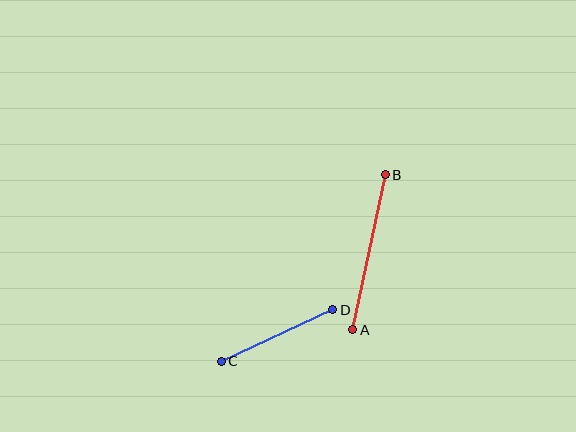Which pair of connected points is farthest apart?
Points A and B are farthest apart.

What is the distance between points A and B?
The distance is approximately 158 pixels.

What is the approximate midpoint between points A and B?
The midpoint is at approximately (369, 252) pixels.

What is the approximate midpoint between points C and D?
The midpoint is at approximately (277, 335) pixels.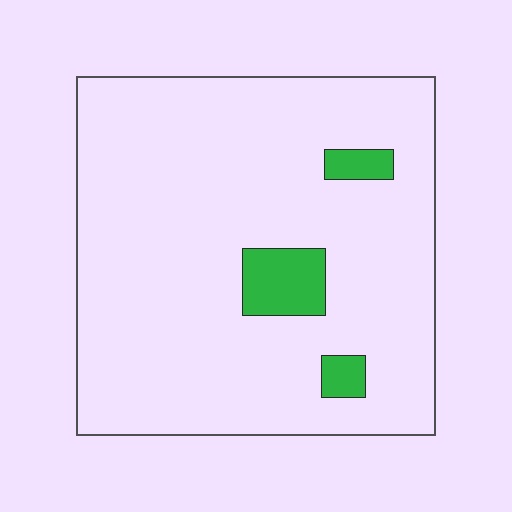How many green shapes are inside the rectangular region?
3.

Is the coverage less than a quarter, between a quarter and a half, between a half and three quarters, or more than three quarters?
Less than a quarter.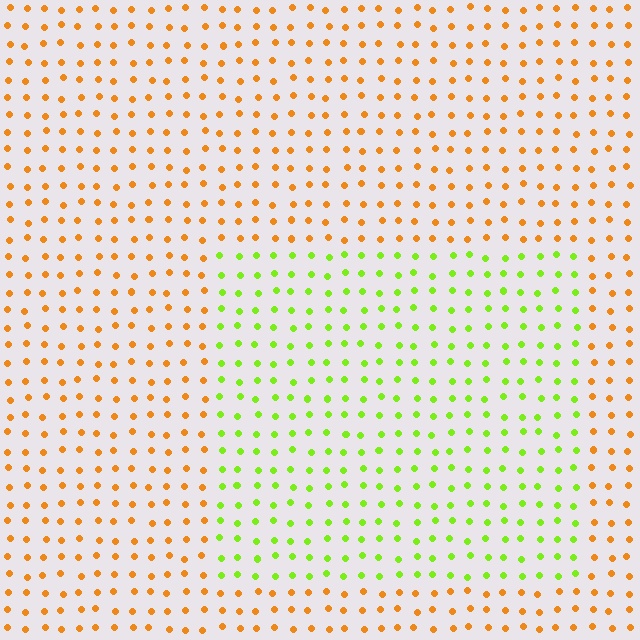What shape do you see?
I see a rectangle.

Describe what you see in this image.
The image is filled with small orange elements in a uniform arrangement. A rectangle-shaped region is visible where the elements are tinted to a slightly different hue, forming a subtle color boundary.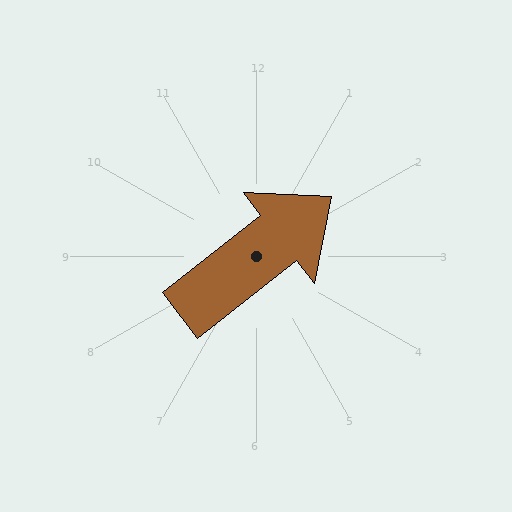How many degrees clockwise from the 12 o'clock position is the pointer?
Approximately 52 degrees.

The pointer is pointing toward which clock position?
Roughly 2 o'clock.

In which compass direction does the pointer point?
Northeast.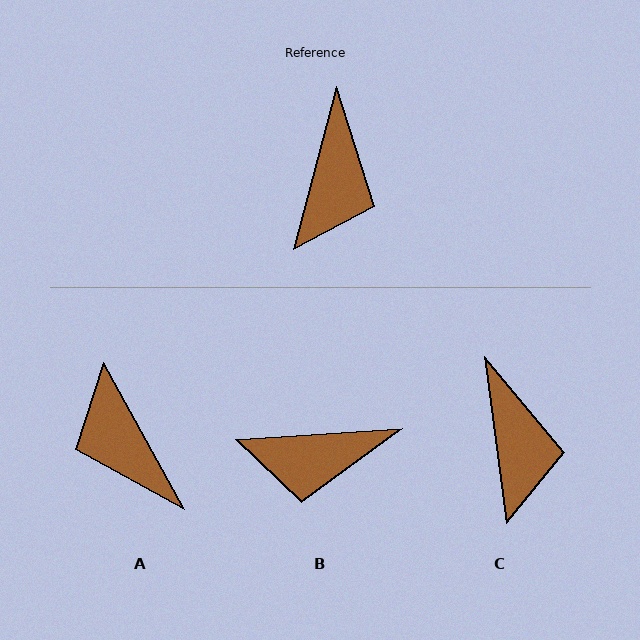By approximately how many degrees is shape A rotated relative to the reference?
Approximately 136 degrees clockwise.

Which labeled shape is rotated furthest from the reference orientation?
A, about 136 degrees away.